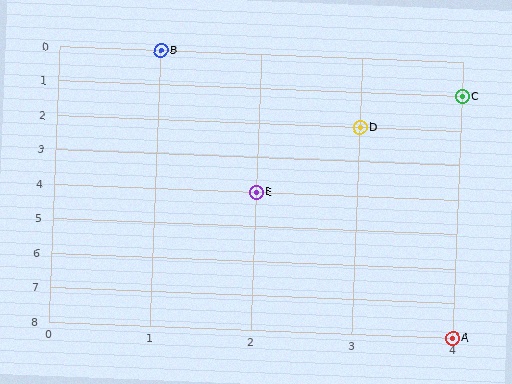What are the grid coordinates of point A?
Point A is at grid coordinates (4, 8).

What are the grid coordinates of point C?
Point C is at grid coordinates (4, 1).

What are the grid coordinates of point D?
Point D is at grid coordinates (3, 2).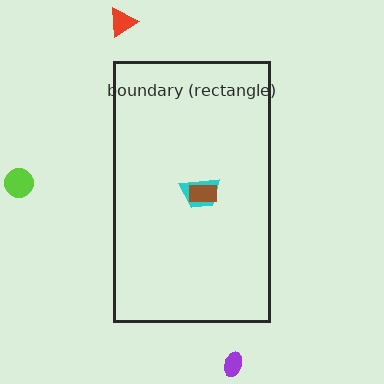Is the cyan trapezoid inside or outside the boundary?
Inside.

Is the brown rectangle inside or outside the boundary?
Inside.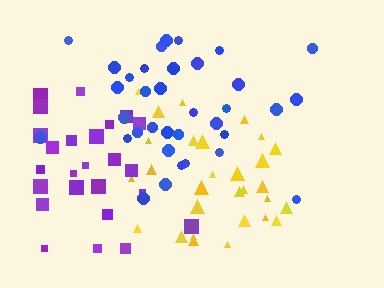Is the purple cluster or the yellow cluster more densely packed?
Yellow.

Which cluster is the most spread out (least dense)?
Blue.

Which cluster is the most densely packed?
Yellow.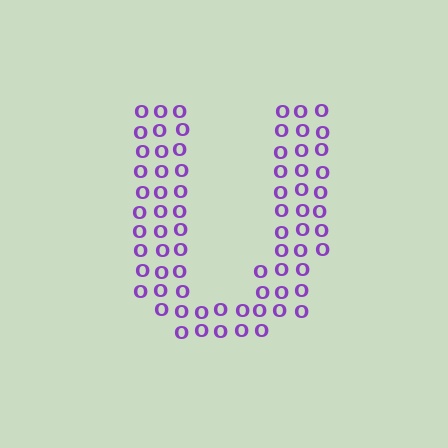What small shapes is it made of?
It is made of small letter O's.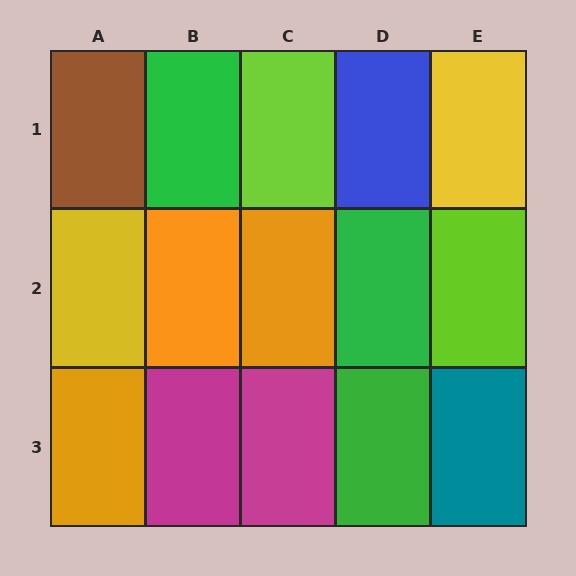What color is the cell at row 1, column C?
Lime.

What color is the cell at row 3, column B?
Magenta.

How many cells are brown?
1 cell is brown.